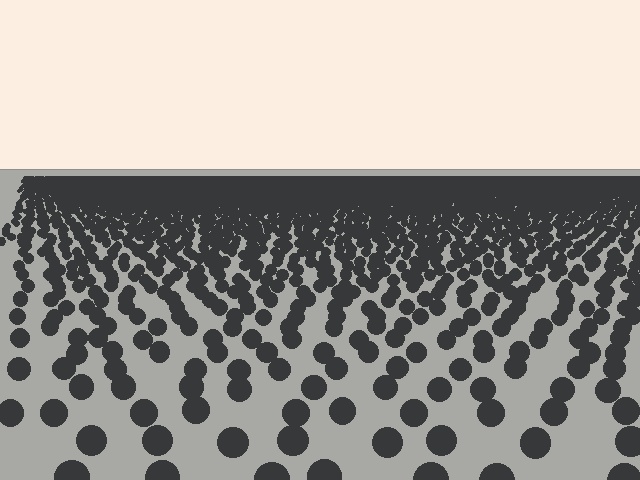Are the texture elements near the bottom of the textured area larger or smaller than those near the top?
Larger. Near the bottom, elements are closer to the viewer and appear at a bigger on-screen size.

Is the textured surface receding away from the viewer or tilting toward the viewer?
The surface is receding away from the viewer. Texture elements get smaller and denser toward the top.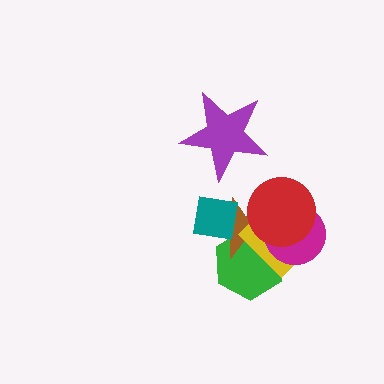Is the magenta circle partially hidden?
Yes, it is partially covered by another shape.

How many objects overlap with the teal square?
2 objects overlap with the teal square.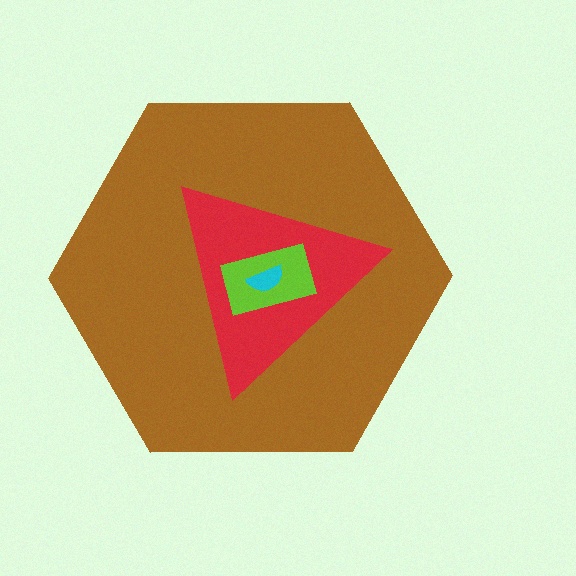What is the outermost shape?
The brown hexagon.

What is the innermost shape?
The cyan semicircle.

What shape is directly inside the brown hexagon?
The red triangle.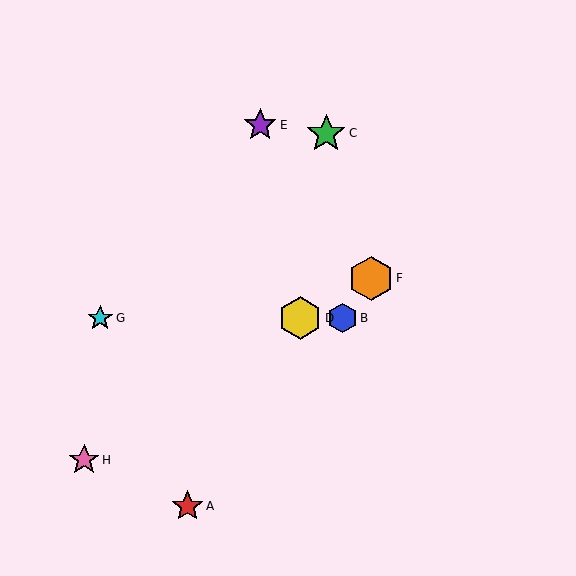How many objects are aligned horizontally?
3 objects (B, D, G) are aligned horizontally.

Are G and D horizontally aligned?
Yes, both are at y≈318.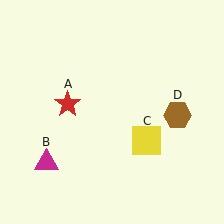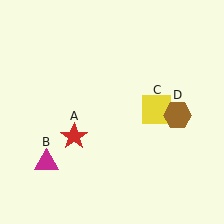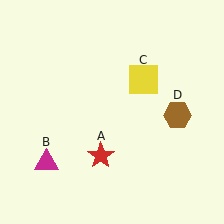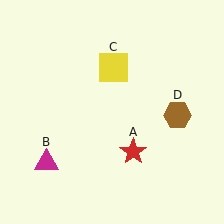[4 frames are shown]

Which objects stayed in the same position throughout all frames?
Magenta triangle (object B) and brown hexagon (object D) remained stationary.